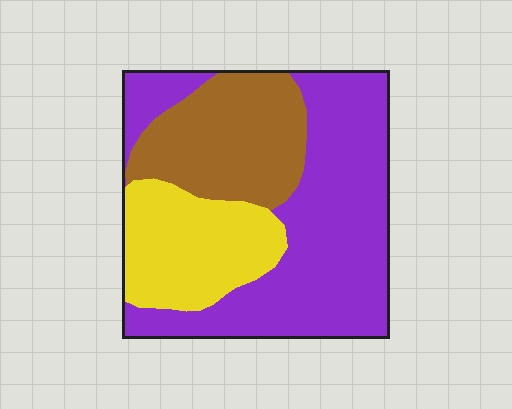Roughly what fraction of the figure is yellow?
Yellow covers about 25% of the figure.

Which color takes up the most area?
Purple, at roughly 50%.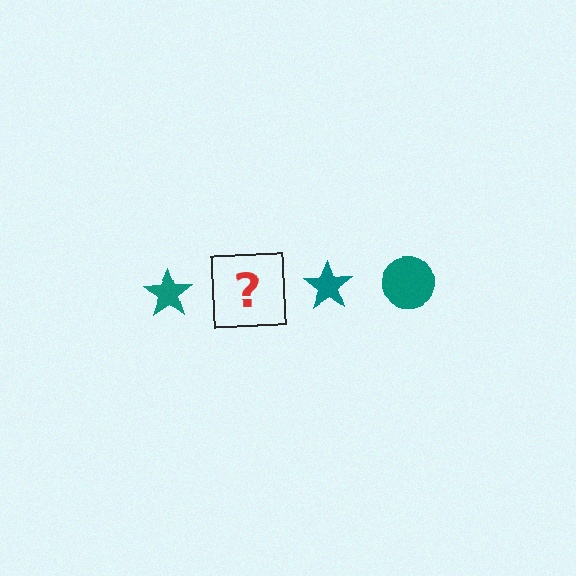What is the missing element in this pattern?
The missing element is a teal circle.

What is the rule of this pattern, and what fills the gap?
The rule is that the pattern cycles through star, circle shapes in teal. The gap should be filled with a teal circle.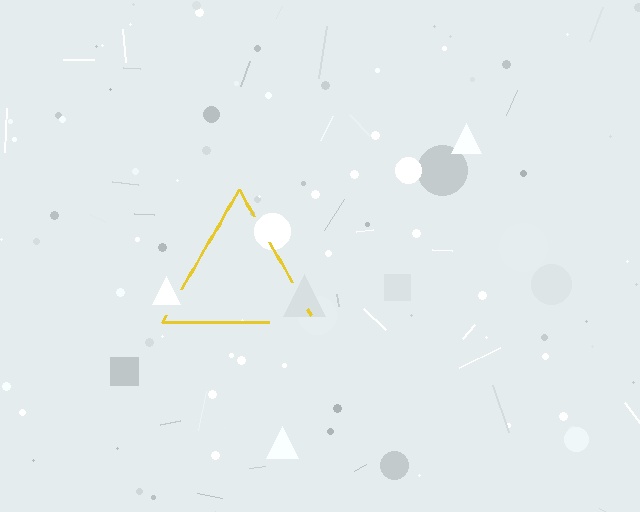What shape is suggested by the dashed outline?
The dashed outline suggests a triangle.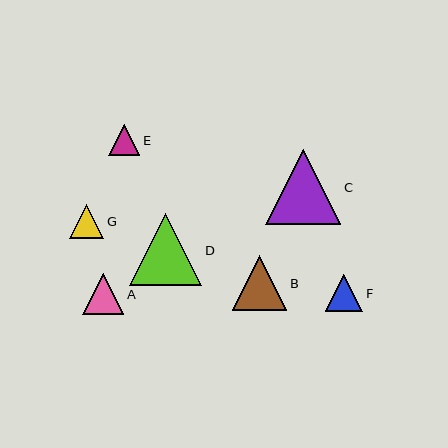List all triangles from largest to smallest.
From largest to smallest: C, D, B, A, F, G, E.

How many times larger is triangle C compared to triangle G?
Triangle C is approximately 2.2 times the size of triangle G.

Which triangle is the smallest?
Triangle E is the smallest with a size of approximately 31 pixels.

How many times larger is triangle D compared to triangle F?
Triangle D is approximately 1.9 times the size of triangle F.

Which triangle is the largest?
Triangle C is the largest with a size of approximately 75 pixels.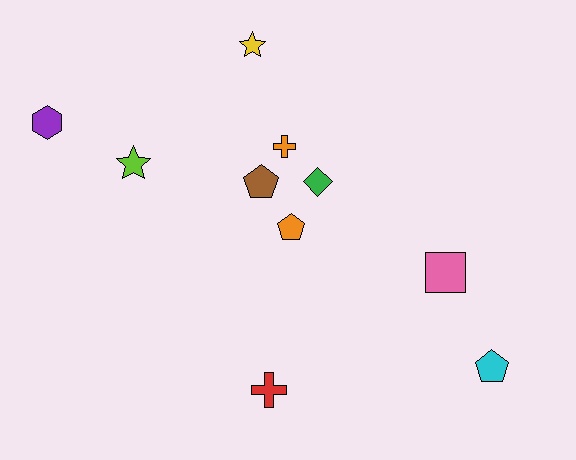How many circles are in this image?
There are no circles.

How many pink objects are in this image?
There is 1 pink object.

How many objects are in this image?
There are 10 objects.